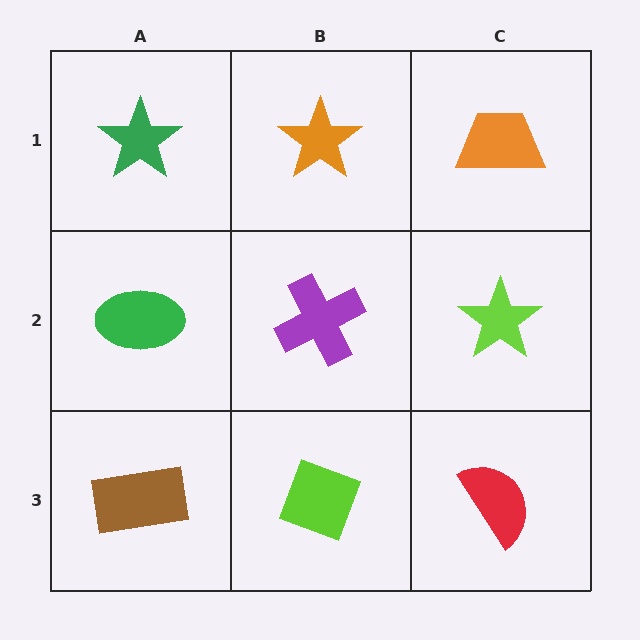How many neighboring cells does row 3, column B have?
3.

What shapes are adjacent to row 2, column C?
An orange trapezoid (row 1, column C), a red semicircle (row 3, column C), a purple cross (row 2, column B).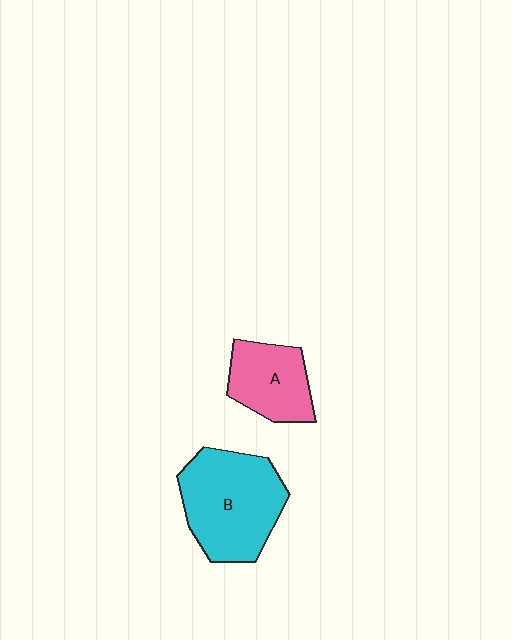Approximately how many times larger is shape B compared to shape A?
Approximately 1.7 times.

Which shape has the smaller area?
Shape A (pink).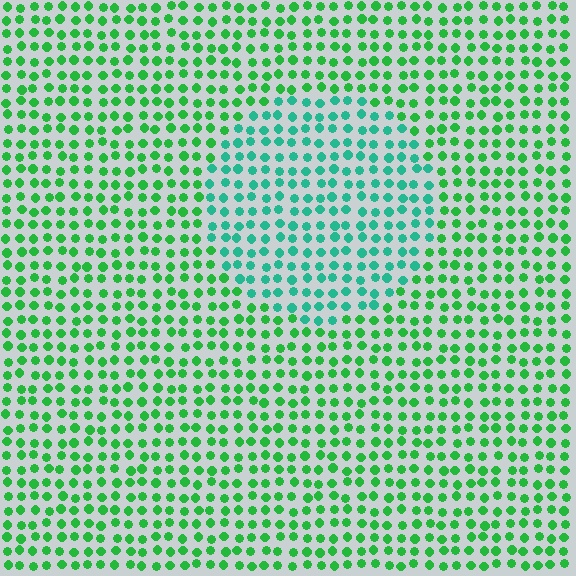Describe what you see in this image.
The image is filled with small green elements in a uniform arrangement. A circle-shaped region is visible where the elements are tinted to a slightly different hue, forming a subtle color boundary.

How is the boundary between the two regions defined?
The boundary is defined purely by a slight shift in hue (about 35 degrees). Spacing, size, and orientation are identical on both sides.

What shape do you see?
I see a circle.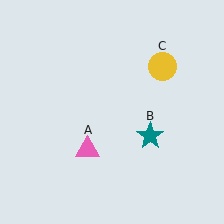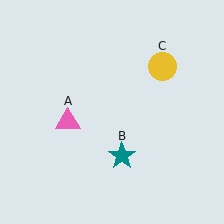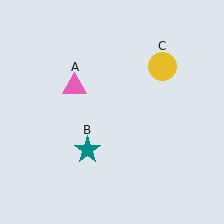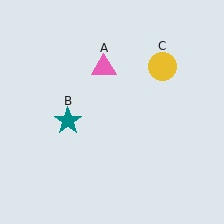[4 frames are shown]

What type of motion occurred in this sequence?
The pink triangle (object A), teal star (object B) rotated clockwise around the center of the scene.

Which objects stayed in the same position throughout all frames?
Yellow circle (object C) remained stationary.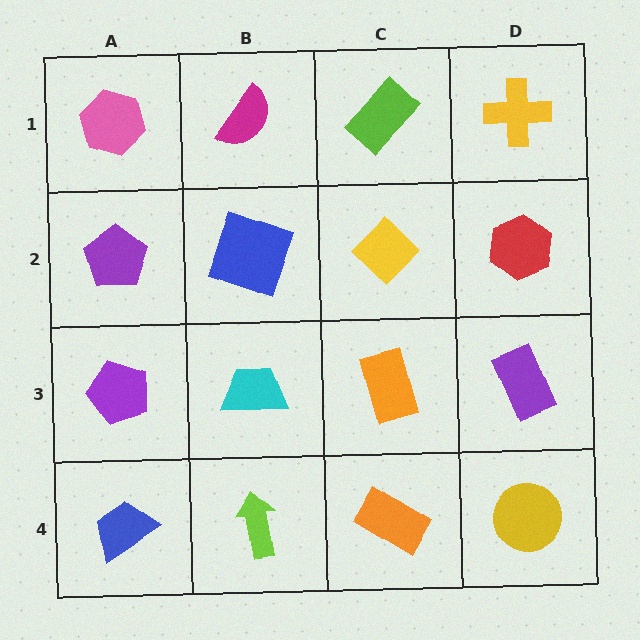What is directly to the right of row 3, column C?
A purple rectangle.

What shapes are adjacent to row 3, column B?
A blue square (row 2, column B), a lime arrow (row 4, column B), a purple pentagon (row 3, column A), an orange rectangle (row 3, column C).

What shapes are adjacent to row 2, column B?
A magenta semicircle (row 1, column B), a cyan trapezoid (row 3, column B), a purple pentagon (row 2, column A), a yellow diamond (row 2, column C).